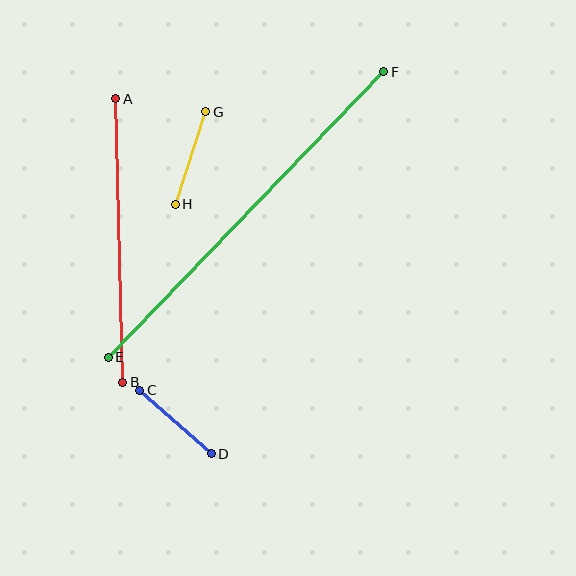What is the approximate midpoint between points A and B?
The midpoint is at approximately (119, 240) pixels.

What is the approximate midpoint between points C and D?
The midpoint is at approximately (175, 422) pixels.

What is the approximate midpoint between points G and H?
The midpoint is at approximately (191, 158) pixels.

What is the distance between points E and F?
The distance is approximately 397 pixels.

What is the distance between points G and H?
The distance is approximately 97 pixels.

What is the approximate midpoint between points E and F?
The midpoint is at approximately (246, 214) pixels.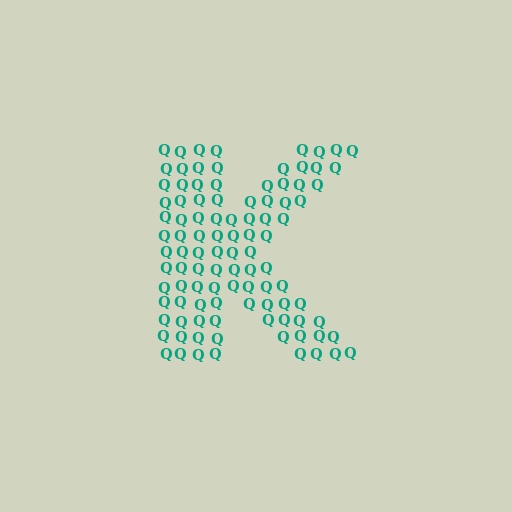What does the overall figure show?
The overall figure shows the letter K.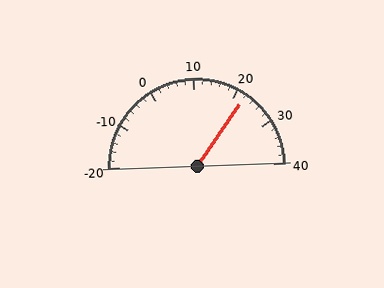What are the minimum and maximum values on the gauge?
The gauge ranges from -20 to 40.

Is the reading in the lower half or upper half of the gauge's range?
The reading is in the upper half of the range (-20 to 40).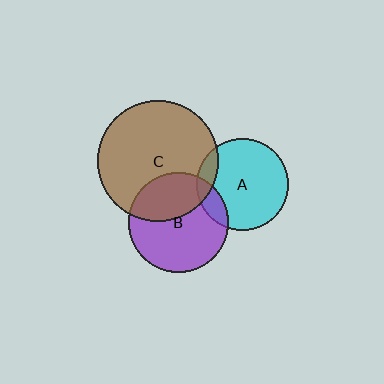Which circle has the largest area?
Circle C (brown).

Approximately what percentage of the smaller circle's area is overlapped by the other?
Approximately 15%.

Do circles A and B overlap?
Yes.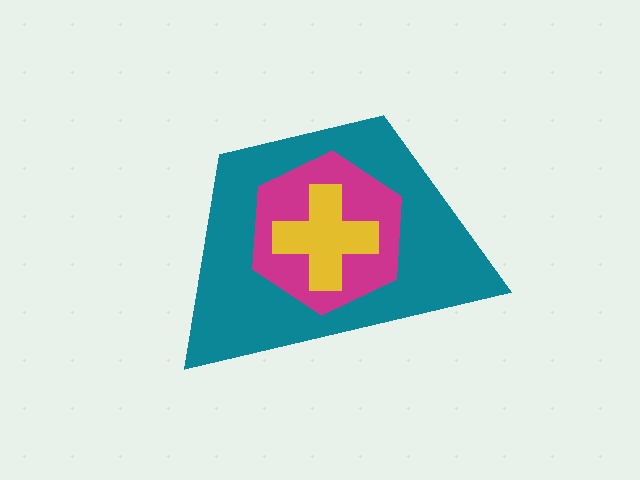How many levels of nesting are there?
3.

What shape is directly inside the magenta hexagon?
The yellow cross.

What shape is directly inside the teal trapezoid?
The magenta hexagon.